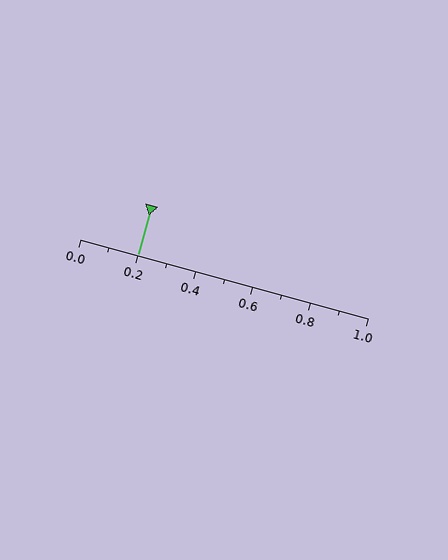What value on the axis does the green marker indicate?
The marker indicates approximately 0.2.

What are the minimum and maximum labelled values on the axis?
The axis runs from 0.0 to 1.0.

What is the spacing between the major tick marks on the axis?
The major ticks are spaced 0.2 apart.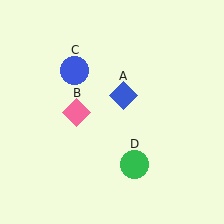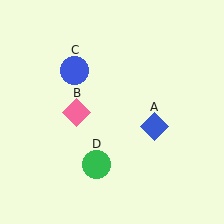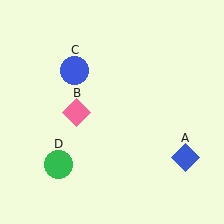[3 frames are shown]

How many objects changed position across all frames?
2 objects changed position: blue diamond (object A), green circle (object D).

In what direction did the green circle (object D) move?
The green circle (object D) moved left.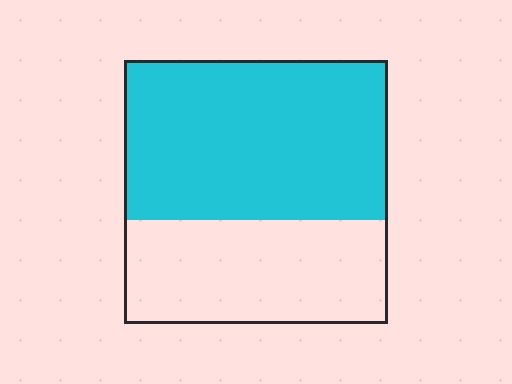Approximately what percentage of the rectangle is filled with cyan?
Approximately 60%.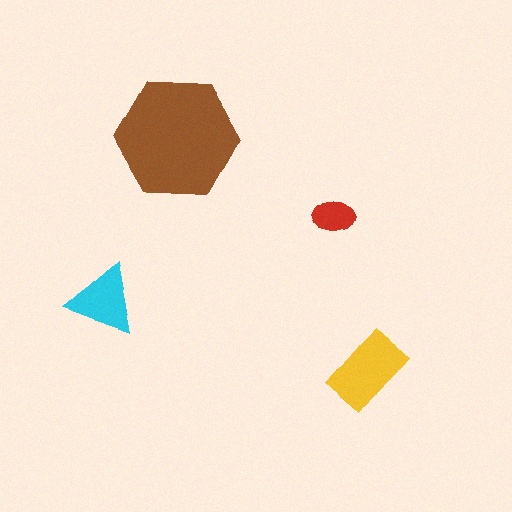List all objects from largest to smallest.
The brown hexagon, the yellow rectangle, the cyan triangle, the red ellipse.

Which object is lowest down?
The yellow rectangle is bottommost.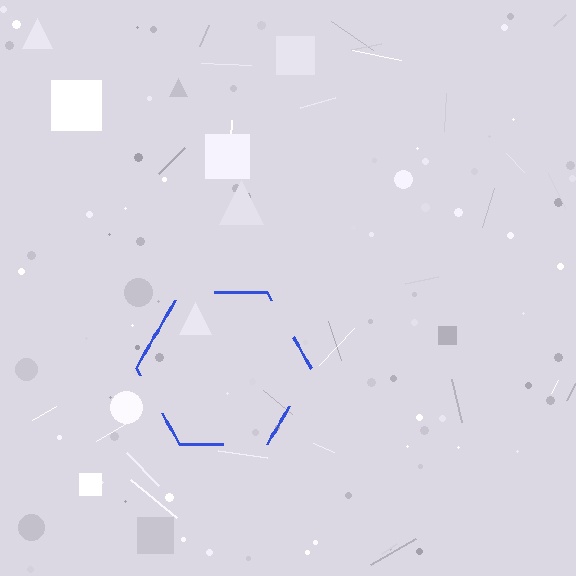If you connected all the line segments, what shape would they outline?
They would outline a hexagon.